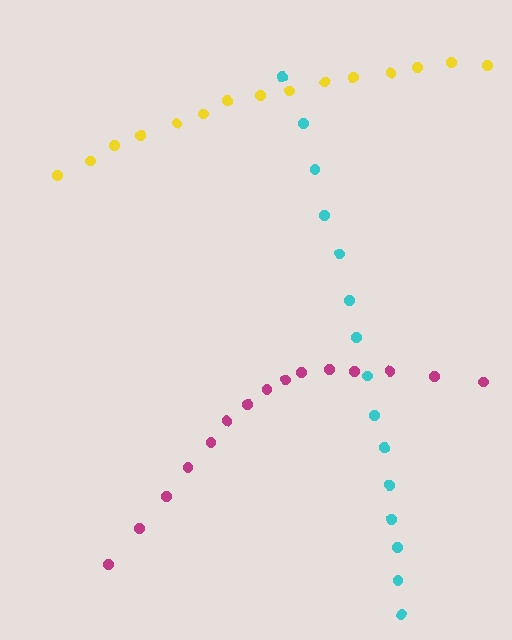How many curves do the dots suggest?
There are 3 distinct paths.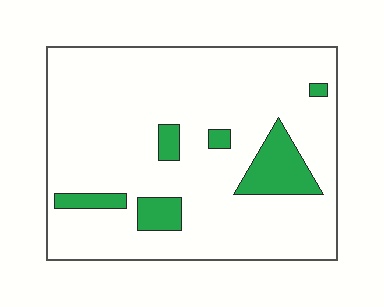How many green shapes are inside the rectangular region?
6.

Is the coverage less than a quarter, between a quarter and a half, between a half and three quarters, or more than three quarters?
Less than a quarter.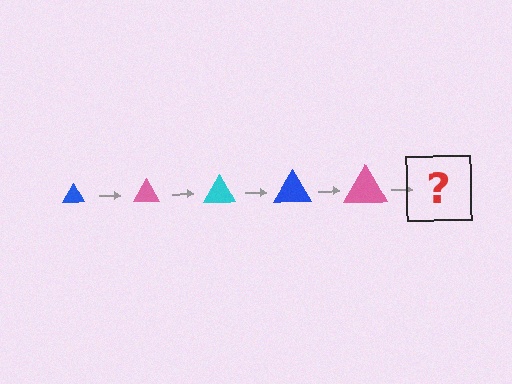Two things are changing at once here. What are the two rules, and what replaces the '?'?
The two rules are that the triangle grows larger each step and the color cycles through blue, pink, and cyan. The '?' should be a cyan triangle, larger than the previous one.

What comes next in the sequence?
The next element should be a cyan triangle, larger than the previous one.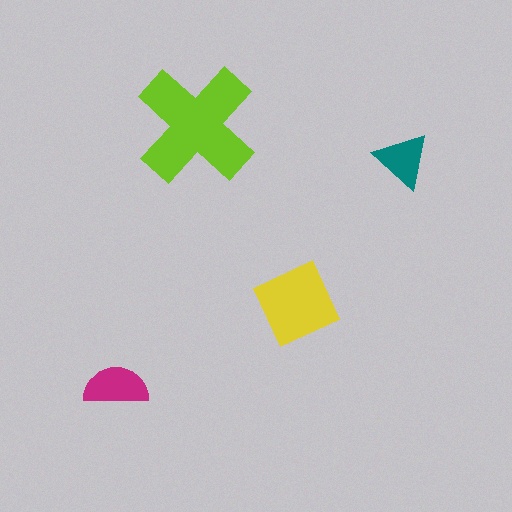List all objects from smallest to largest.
The teal triangle, the magenta semicircle, the yellow diamond, the lime cross.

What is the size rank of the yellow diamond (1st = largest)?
2nd.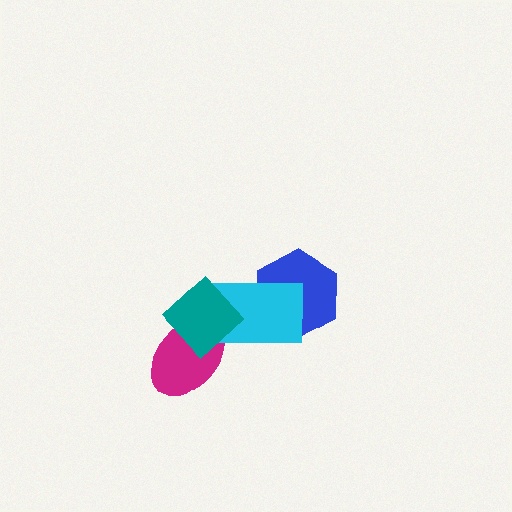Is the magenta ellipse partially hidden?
Yes, it is partially covered by another shape.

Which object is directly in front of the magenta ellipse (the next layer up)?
The cyan rectangle is directly in front of the magenta ellipse.